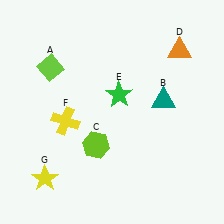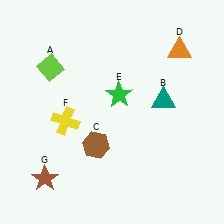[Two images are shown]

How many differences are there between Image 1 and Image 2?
There are 2 differences between the two images.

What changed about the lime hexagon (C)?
In Image 1, C is lime. In Image 2, it changed to brown.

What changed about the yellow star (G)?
In Image 1, G is yellow. In Image 2, it changed to brown.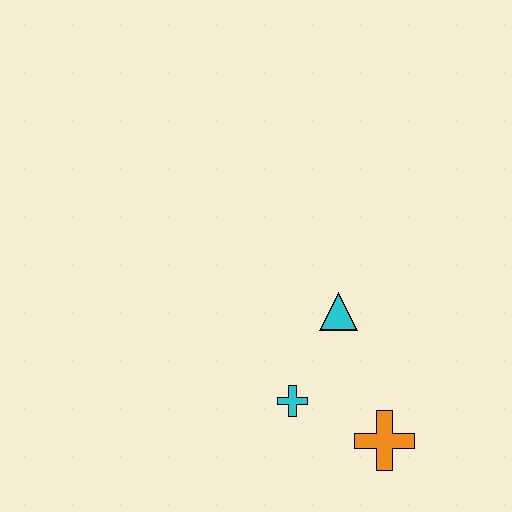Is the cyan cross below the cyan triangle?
Yes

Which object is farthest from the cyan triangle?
The orange cross is farthest from the cyan triangle.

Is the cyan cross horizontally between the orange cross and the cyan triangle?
No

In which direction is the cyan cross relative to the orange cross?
The cyan cross is to the left of the orange cross.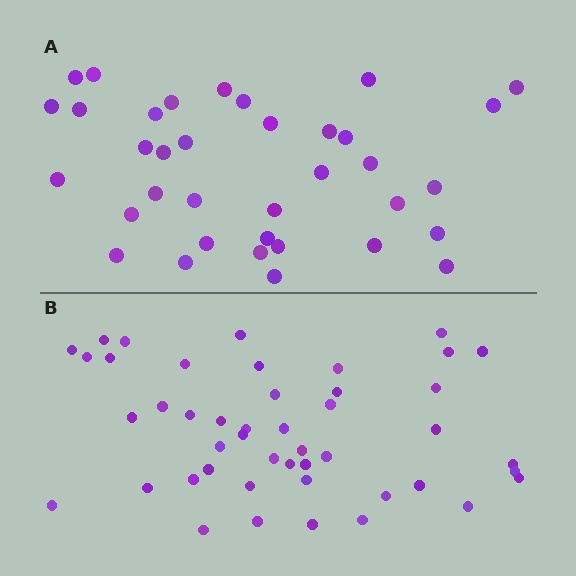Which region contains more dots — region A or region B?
Region B (the bottom region) has more dots.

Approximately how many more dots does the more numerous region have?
Region B has roughly 10 or so more dots than region A.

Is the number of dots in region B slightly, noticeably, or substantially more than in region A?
Region B has noticeably more, but not dramatically so. The ratio is roughly 1.3 to 1.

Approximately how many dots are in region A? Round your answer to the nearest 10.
About 40 dots. (The exact count is 36, which rounds to 40.)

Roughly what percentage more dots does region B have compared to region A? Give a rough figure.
About 30% more.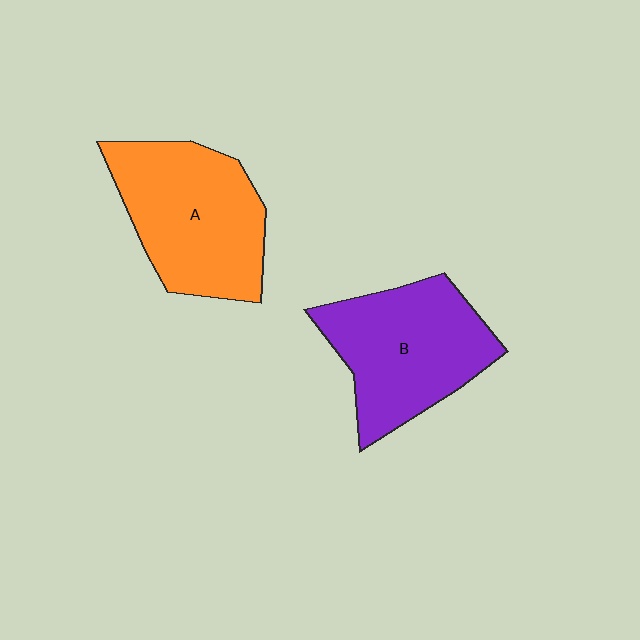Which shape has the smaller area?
Shape B (purple).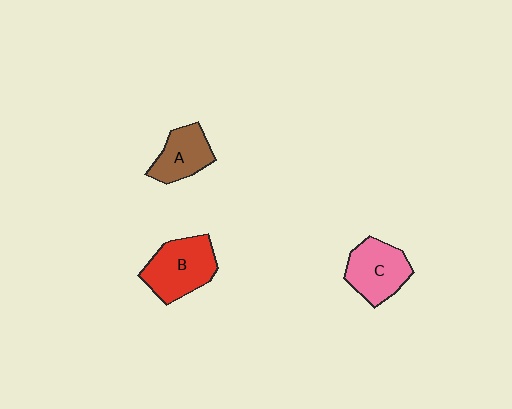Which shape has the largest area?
Shape B (red).